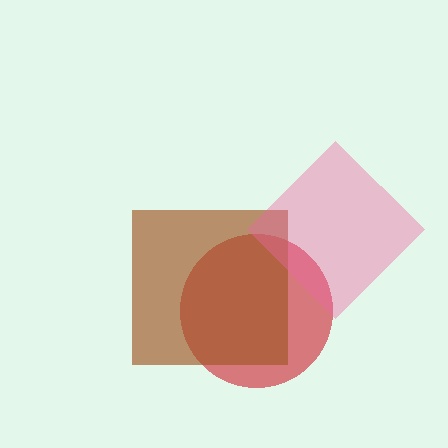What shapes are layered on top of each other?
The layered shapes are: a red circle, a brown square, a pink diamond.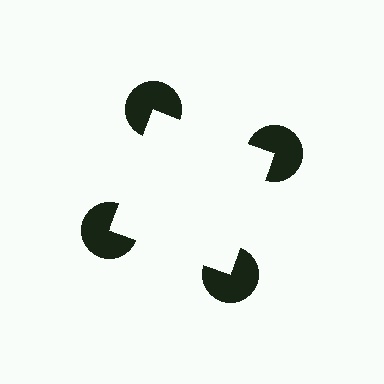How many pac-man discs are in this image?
There are 4 — one at each vertex of the illusory square.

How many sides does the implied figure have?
4 sides.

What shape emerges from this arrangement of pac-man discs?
An illusory square — its edges are inferred from the aligned wedge cuts in the pac-man discs, not physically drawn.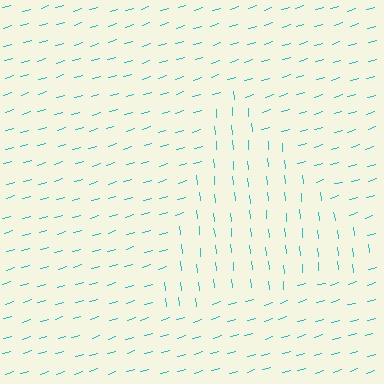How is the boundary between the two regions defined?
The boundary is defined purely by a change in line orientation (approximately 79 degrees difference). All lines are the same color and thickness.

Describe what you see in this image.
The image is filled with small cyan line segments. A triangle region in the image has lines oriented differently from the surrounding lines, creating a visible texture boundary.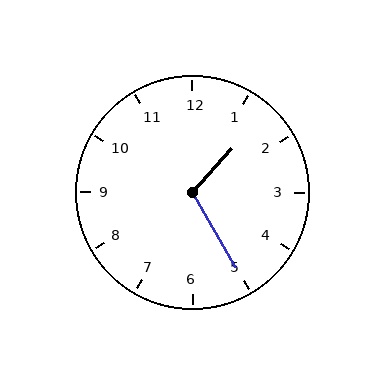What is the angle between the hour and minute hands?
Approximately 108 degrees.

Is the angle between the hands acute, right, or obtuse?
It is obtuse.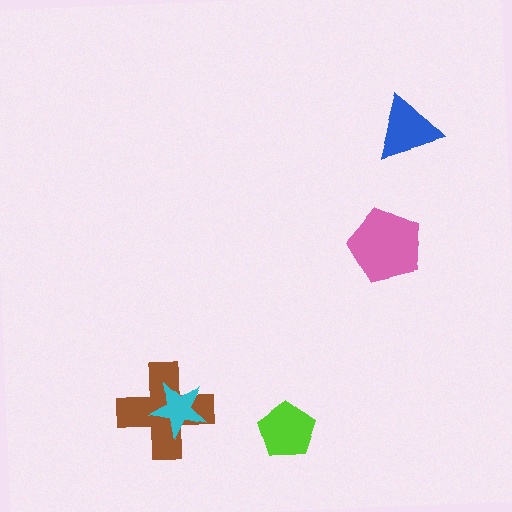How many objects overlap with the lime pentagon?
0 objects overlap with the lime pentagon.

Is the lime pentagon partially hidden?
No, no other shape covers it.